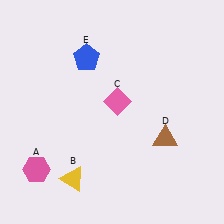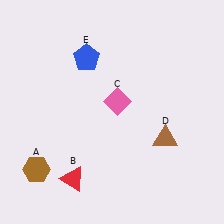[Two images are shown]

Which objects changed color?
A changed from pink to brown. B changed from yellow to red.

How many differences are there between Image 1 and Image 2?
There are 2 differences between the two images.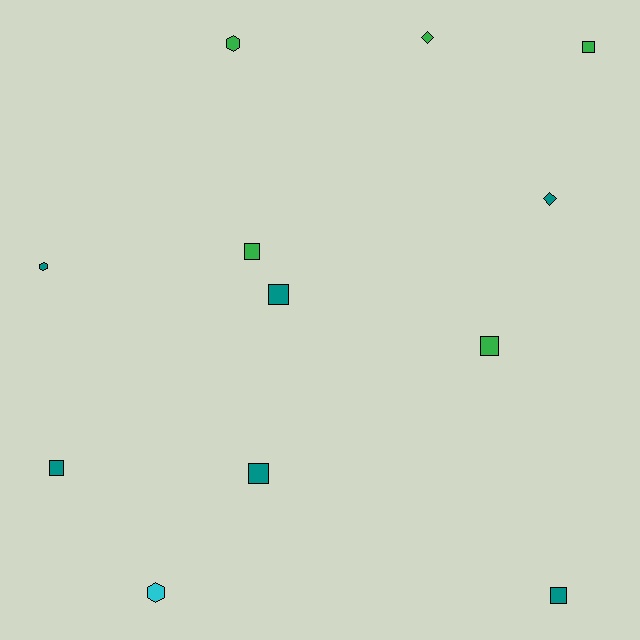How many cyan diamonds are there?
There are no cyan diamonds.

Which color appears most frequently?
Teal, with 6 objects.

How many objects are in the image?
There are 12 objects.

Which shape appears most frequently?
Square, with 7 objects.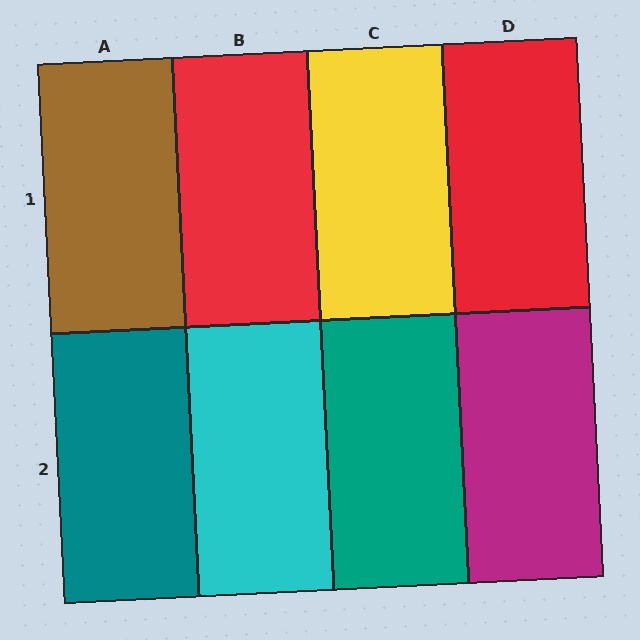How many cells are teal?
2 cells are teal.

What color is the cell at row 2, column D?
Magenta.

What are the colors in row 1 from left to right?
Brown, red, yellow, red.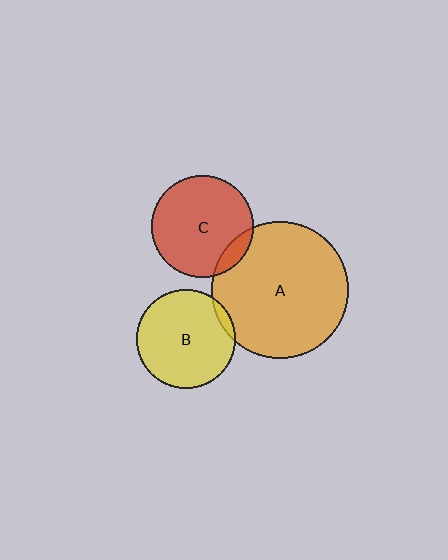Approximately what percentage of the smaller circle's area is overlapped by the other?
Approximately 10%.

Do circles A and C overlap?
Yes.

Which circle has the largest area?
Circle A (orange).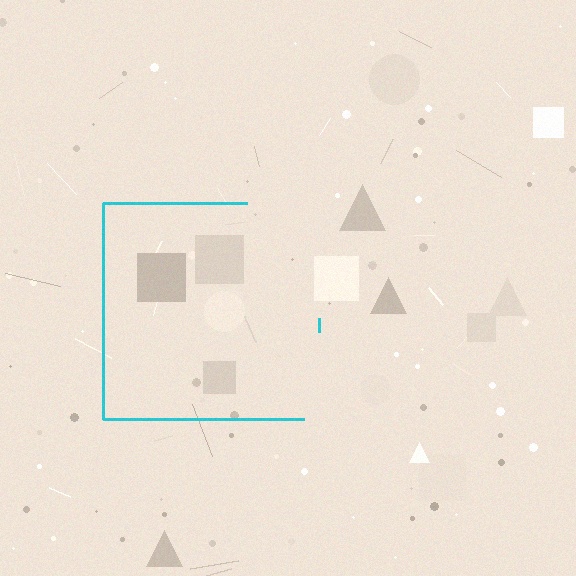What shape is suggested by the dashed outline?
The dashed outline suggests a square.